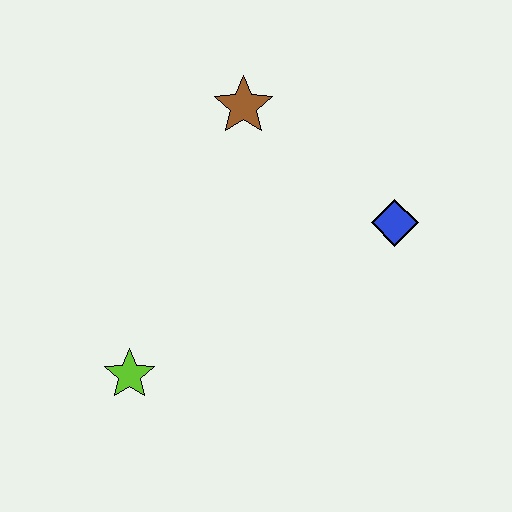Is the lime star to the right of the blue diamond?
No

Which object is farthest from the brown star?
The lime star is farthest from the brown star.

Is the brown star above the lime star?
Yes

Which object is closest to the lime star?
The brown star is closest to the lime star.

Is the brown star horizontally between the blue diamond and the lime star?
Yes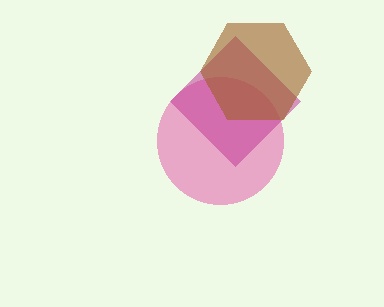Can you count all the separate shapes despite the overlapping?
Yes, there are 3 separate shapes.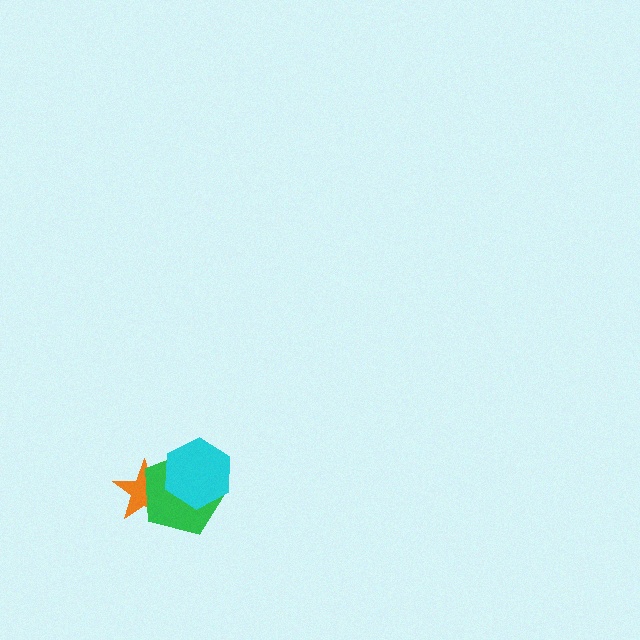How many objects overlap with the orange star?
2 objects overlap with the orange star.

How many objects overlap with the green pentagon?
2 objects overlap with the green pentagon.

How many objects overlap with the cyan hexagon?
2 objects overlap with the cyan hexagon.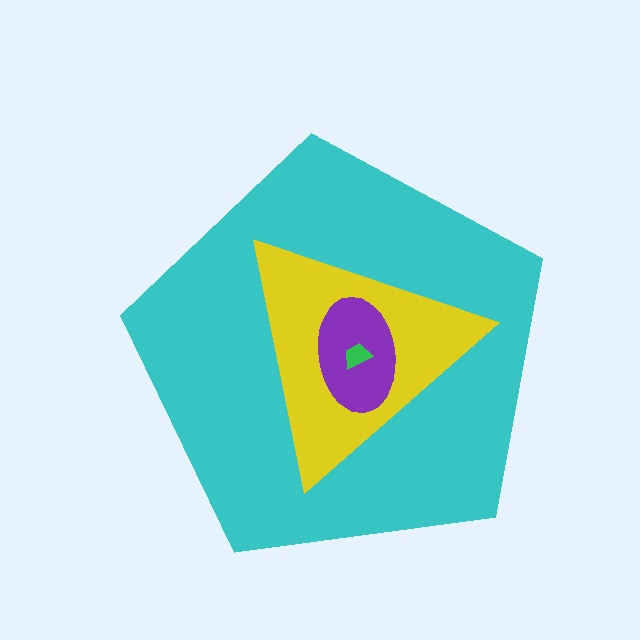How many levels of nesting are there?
4.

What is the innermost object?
The green trapezoid.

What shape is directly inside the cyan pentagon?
The yellow triangle.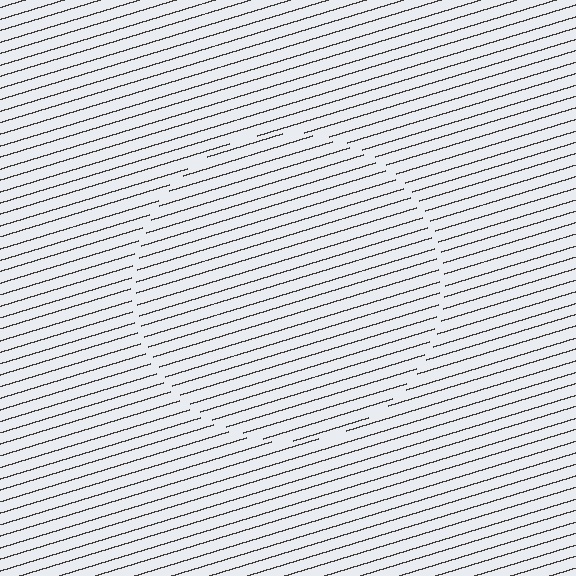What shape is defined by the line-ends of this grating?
An illusory circle. The interior of the shape contains the same grating, shifted by half a period — the contour is defined by the phase discontinuity where line-ends from the inner and outer gratings abut.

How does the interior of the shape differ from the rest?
The interior of the shape contains the same grating, shifted by half a period — the contour is defined by the phase discontinuity where line-ends from the inner and outer gratings abut.